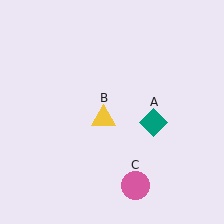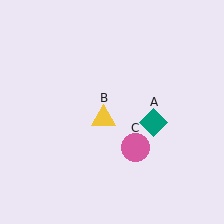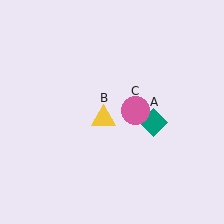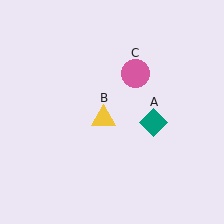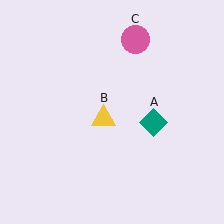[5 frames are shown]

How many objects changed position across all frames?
1 object changed position: pink circle (object C).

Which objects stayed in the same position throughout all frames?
Teal diamond (object A) and yellow triangle (object B) remained stationary.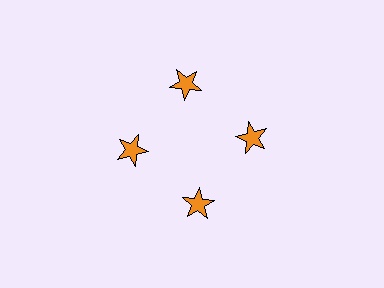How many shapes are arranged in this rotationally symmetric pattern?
There are 4 shapes, arranged in 4 groups of 1.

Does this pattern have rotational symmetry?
Yes, this pattern has 4-fold rotational symmetry. It looks the same after rotating 90 degrees around the center.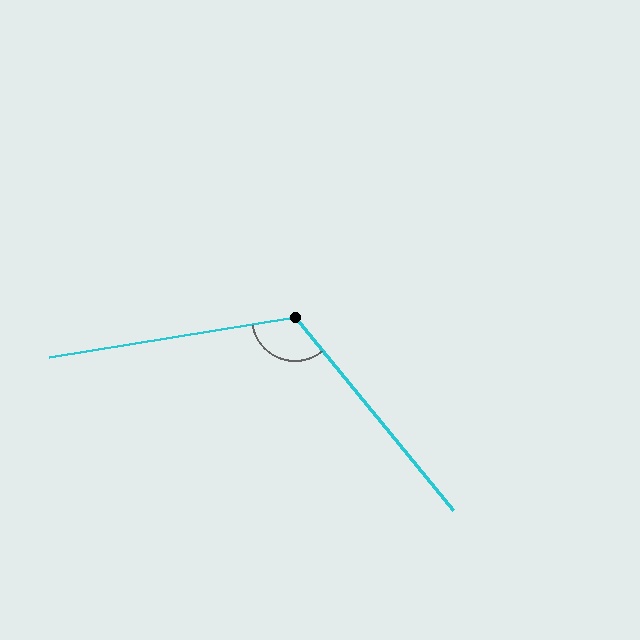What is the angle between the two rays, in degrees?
Approximately 120 degrees.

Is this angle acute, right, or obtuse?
It is obtuse.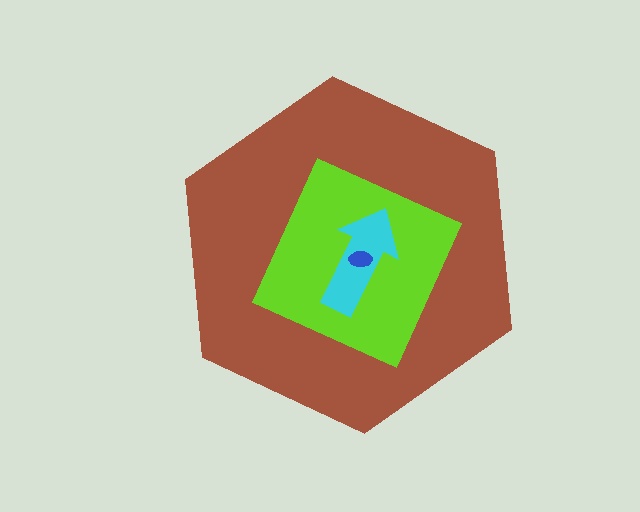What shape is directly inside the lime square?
The cyan arrow.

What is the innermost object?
The blue ellipse.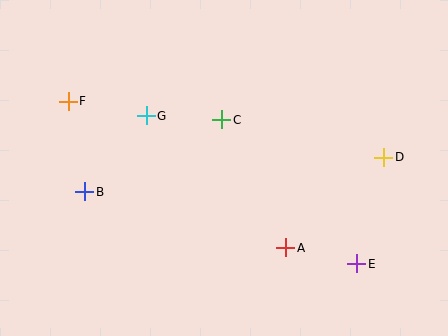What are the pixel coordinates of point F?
Point F is at (68, 101).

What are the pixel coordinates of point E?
Point E is at (357, 264).